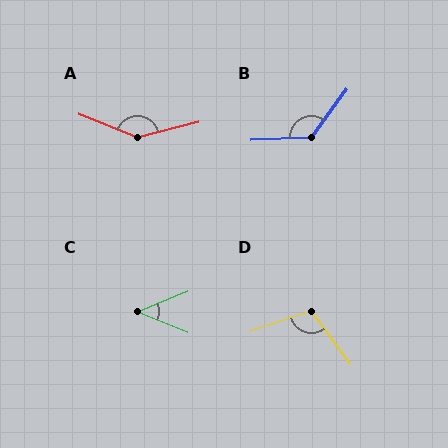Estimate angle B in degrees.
Approximately 129 degrees.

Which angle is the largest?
A, at approximately 143 degrees.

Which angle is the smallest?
C, at approximately 44 degrees.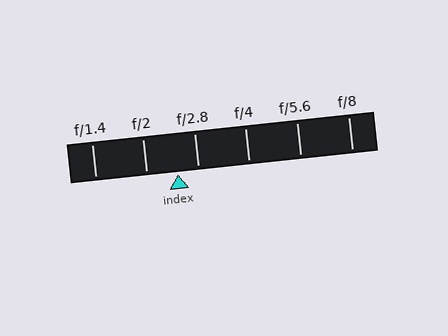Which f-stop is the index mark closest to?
The index mark is closest to f/2.8.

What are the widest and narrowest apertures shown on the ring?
The widest aperture shown is f/1.4 and the narrowest is f/8.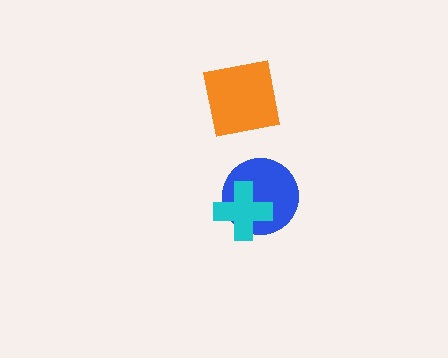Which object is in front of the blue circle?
The cyan cross is in front of the blue circle.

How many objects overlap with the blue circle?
1 object overlaps with the blue circle.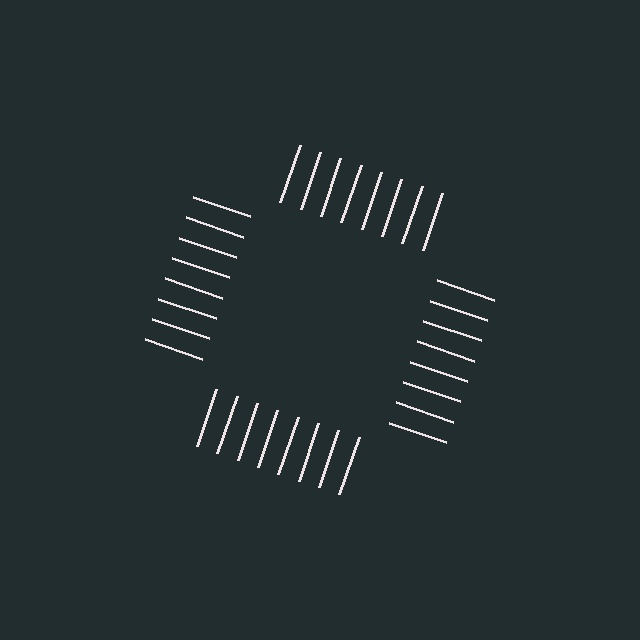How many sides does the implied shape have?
4 sides — the line-ends trace a square.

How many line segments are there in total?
32 — 8 along each of the 4 edges.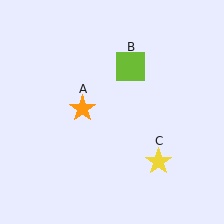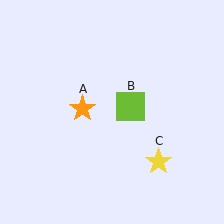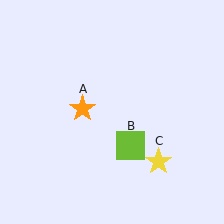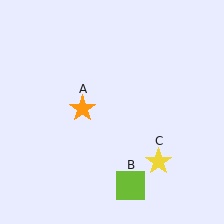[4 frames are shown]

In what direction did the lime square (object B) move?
The lime square (object B) moved down.